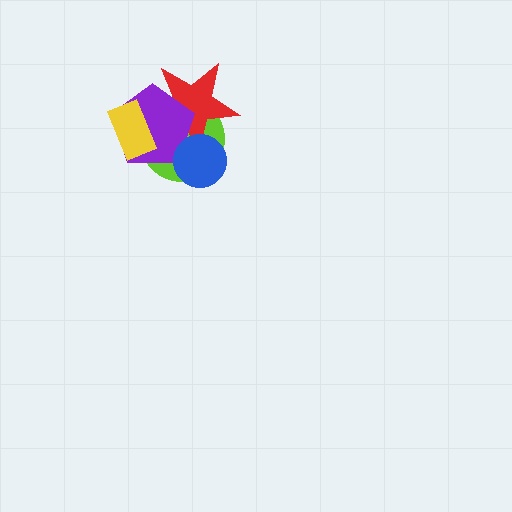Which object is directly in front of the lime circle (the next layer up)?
The red star is directly in front of the lime circle.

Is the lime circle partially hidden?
Yes, it is partially covered by another shape.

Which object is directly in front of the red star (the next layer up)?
The purple pentagon is directly in front of the red star.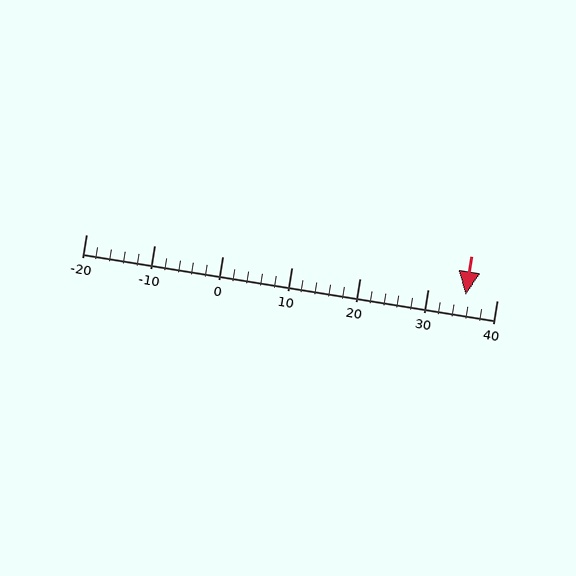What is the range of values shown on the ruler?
The ruler shows values from -20 to 40.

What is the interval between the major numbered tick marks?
The major tick marks are spaced 10 units apart.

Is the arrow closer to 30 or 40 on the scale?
The arrow is closer to 40.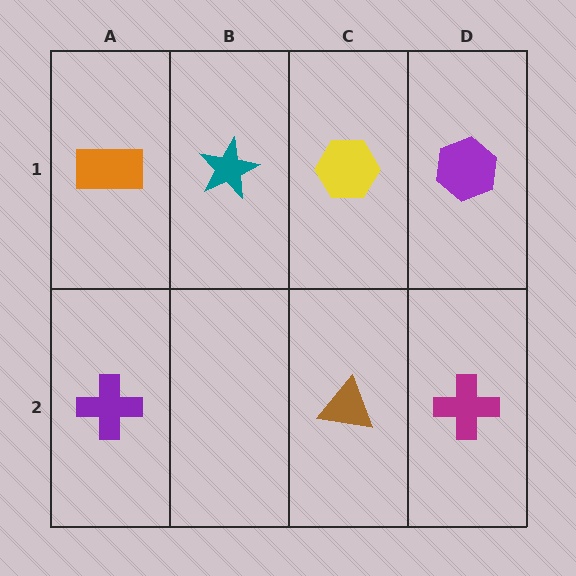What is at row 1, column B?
A teal star.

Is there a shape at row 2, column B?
No, that cell is empty.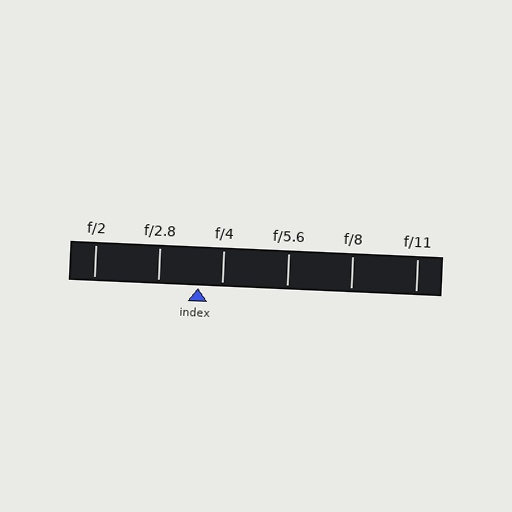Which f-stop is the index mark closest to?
The index mark is closest to f/4.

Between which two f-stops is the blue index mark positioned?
The index mark is between f/2.8 and f/4.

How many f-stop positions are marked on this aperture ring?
There are 6 f-stop positions marked.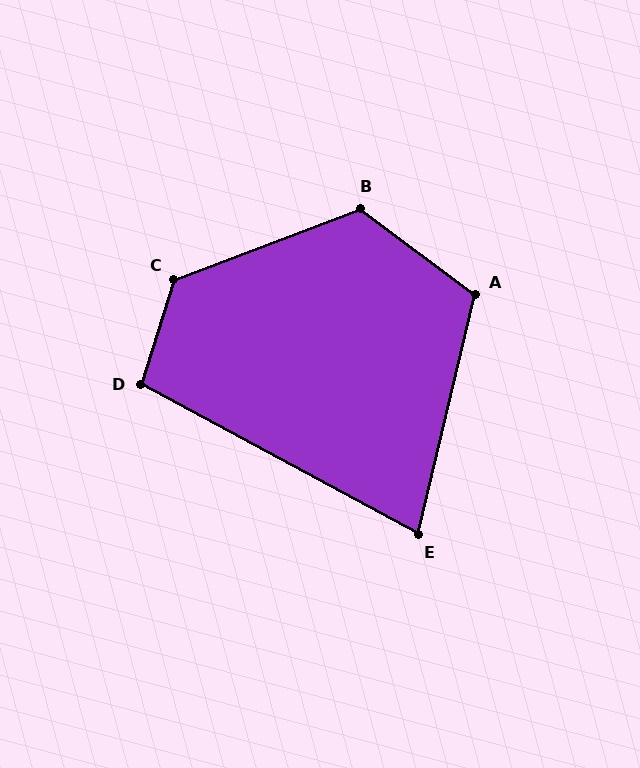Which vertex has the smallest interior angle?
E, at approximately 75 degrees.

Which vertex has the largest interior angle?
C, at approximately 128 degrees.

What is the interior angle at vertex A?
Approximately 113 degrees (obtuse).